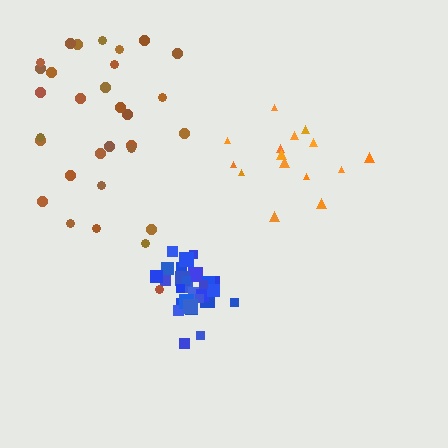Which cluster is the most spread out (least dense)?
Brown.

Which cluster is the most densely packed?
Blue.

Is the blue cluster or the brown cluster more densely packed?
Blue.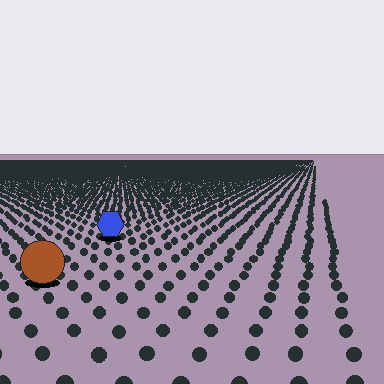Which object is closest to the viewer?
The brown circle is closest. The texture marks near it are larger and more spread out.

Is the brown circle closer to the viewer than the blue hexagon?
Yes. The brown circle is closer — you can tell from the texture gradient: the ground texture is coarser near it.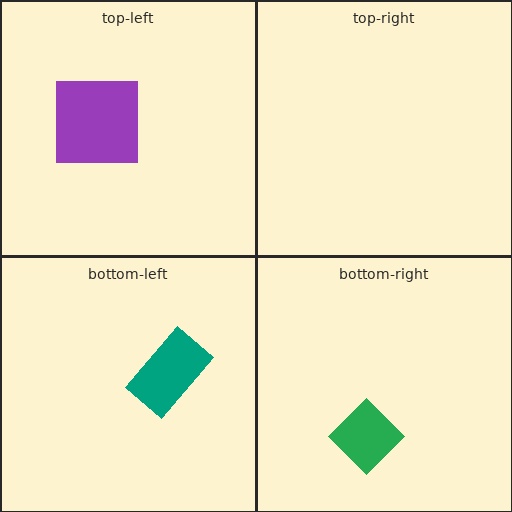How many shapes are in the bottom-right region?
1.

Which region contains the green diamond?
The bottom-right region.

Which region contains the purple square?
The top-left region.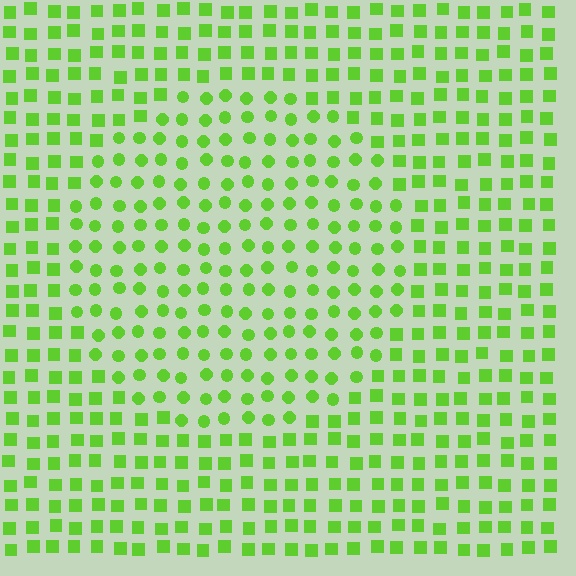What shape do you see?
I see a circle.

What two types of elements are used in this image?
The image uses circles inside the circle region and squares outside it.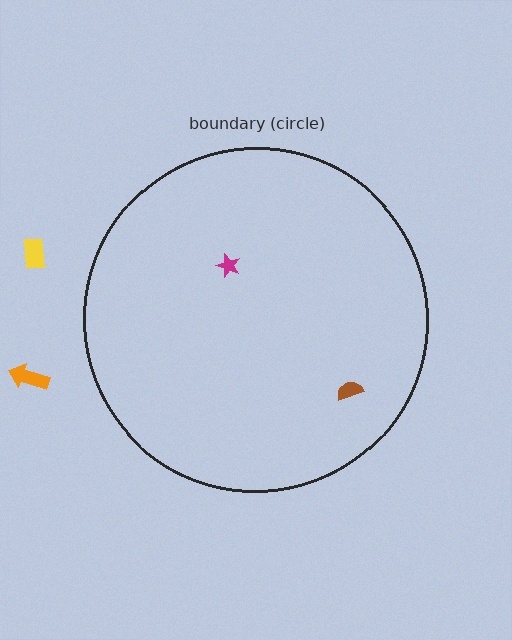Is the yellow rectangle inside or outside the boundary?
Outside.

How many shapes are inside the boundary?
2 inside, 2 outside.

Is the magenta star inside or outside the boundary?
Inside.